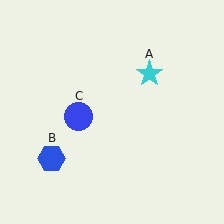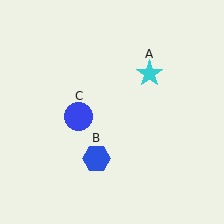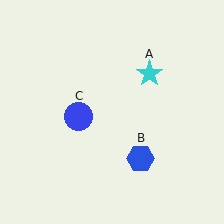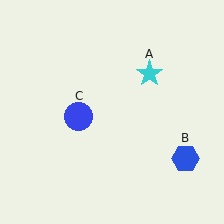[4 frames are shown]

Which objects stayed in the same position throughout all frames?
Cyan star (object A) and blue circle (object C) remained stationary.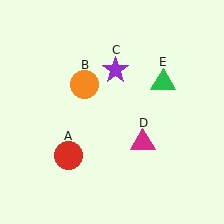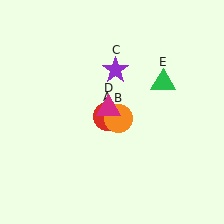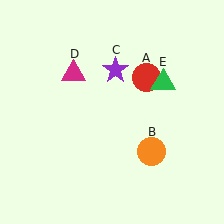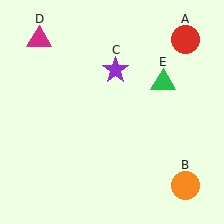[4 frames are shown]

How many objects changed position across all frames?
3 objects changed position: red circle (object A), orange circle (object B), magenta triangle (object D).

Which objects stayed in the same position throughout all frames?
Purple star (object C) and green triangle (object E) remained stationary.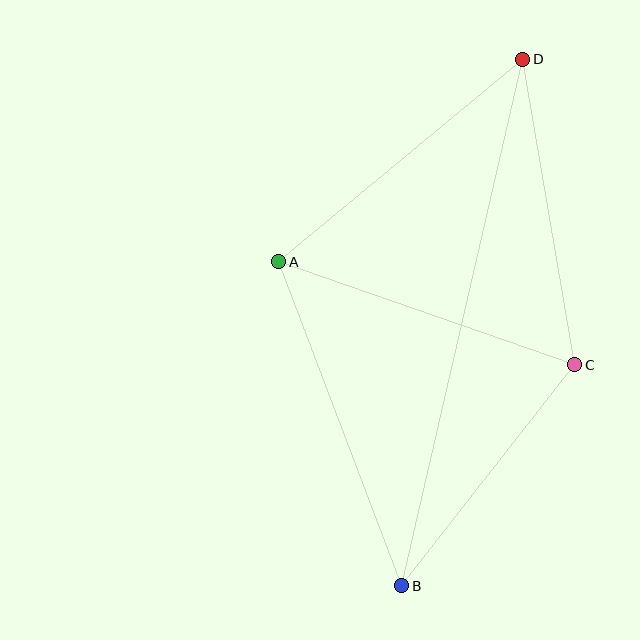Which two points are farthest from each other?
Points B and D are farthest from each other.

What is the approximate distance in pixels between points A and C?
The distance between A and C is approximately 313 pixels.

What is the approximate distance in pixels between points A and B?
The distance between A and B is approximately 347 pixels.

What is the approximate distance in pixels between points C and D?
The distance between C and D is approximately 310 pixels.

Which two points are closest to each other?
Points B and C are closest to each other.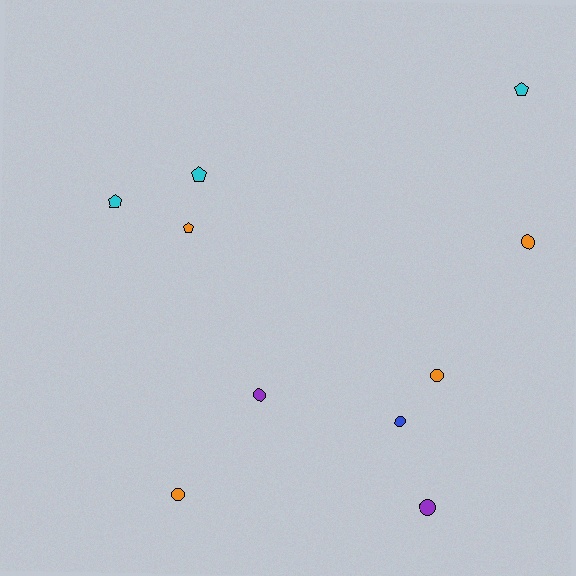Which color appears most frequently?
Orange, with 4 objects.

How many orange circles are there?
There are 3 orange circles.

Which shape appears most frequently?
Circle, with 6 objects.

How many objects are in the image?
There are 10 objects.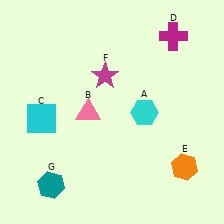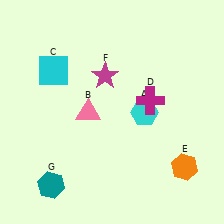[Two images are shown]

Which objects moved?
The objects that moved are: the cyan square (C), the magenta cross (D).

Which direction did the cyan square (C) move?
The cyan square (C) moved up.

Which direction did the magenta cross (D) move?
The magenta cross (D) moved down.